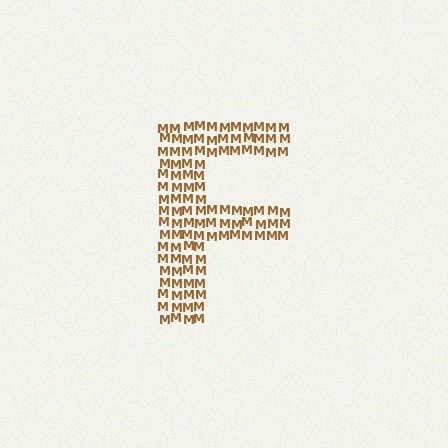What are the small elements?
The small elements are letter M's.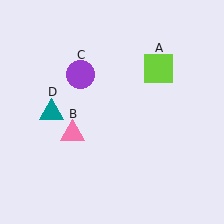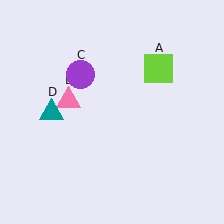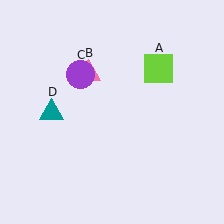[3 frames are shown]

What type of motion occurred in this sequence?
The pink triangle (object B) rotated clockwise around the center of the scene.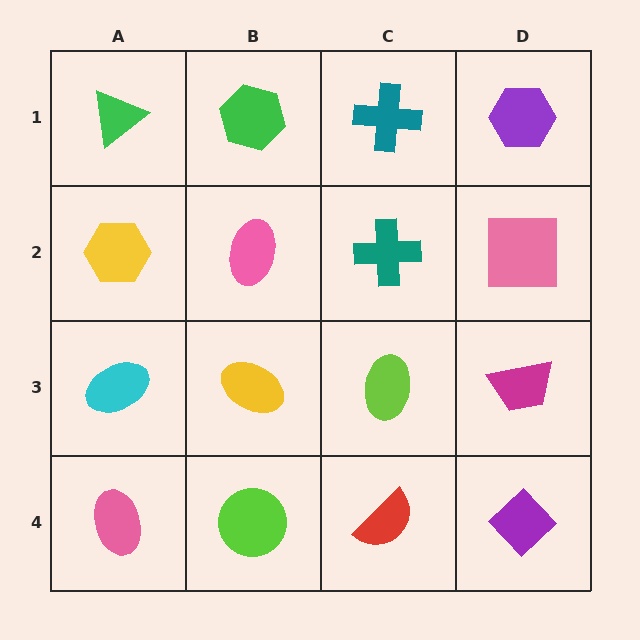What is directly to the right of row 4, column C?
A purple diamond.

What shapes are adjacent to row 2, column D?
A purple hexagon (row 1, column D), a magenta trapezoid (row 3, column D), a teal cross (row 2, column C).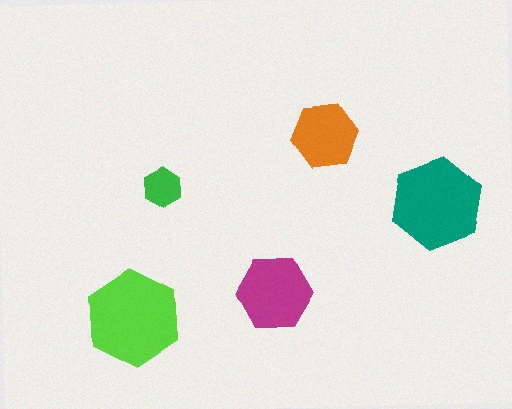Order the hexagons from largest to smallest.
the lime one, the teal one, the magenta one, the orange one, the green one.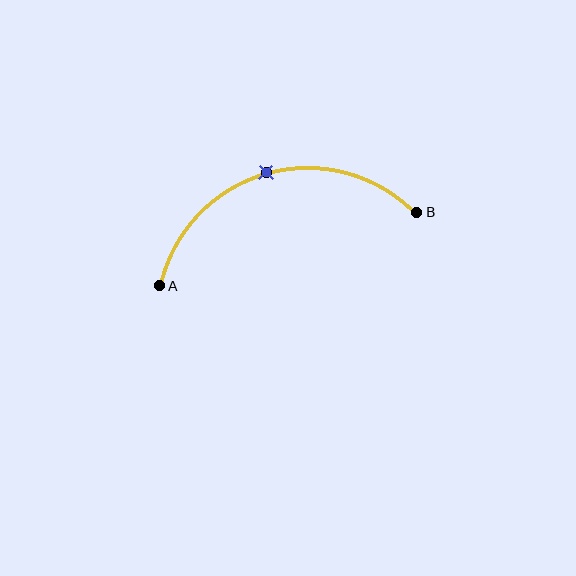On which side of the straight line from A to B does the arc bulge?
The arc bulges above the straight line connecting A and B.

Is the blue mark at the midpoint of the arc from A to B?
Yes. The blue mark lies on the arc at equal arc-length from both A and B — it is the arc midpoint.